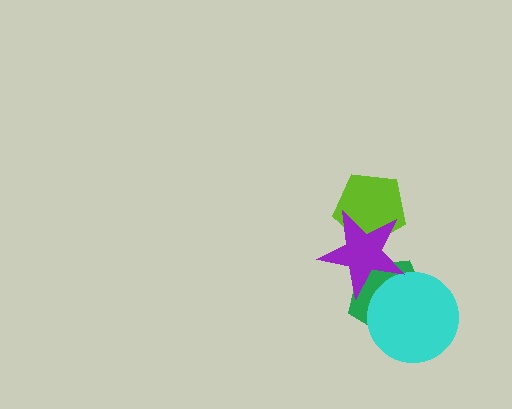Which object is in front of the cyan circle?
The purple star is in front of the cyan circle.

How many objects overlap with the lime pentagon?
1 object overlaps with the lime pentagon.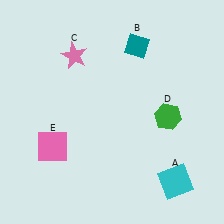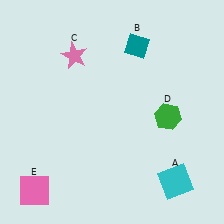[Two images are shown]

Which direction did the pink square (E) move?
The pink square (E) moved down.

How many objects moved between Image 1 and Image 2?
1 object moved between the two images.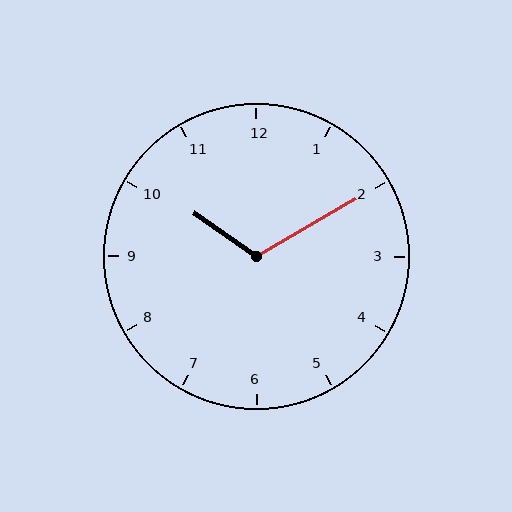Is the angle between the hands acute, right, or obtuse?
It is obtuse.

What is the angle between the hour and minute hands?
Approximately 115 degrees.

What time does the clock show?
10:10.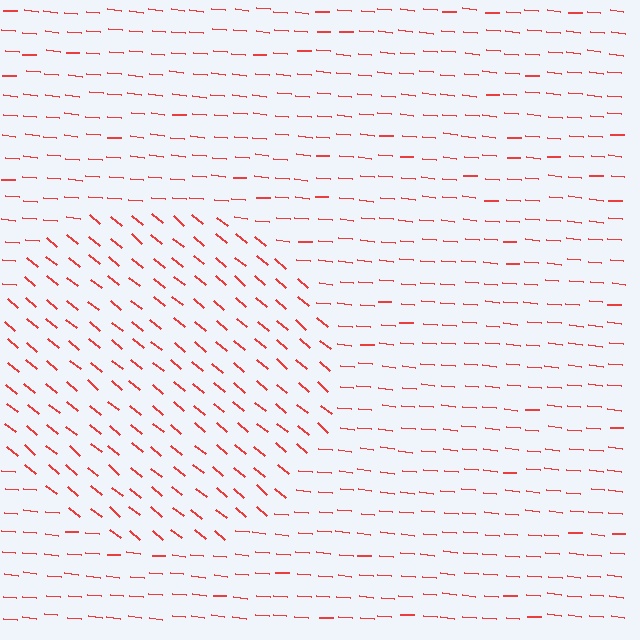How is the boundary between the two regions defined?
The boundary is defined purely by a change in line orientation (approximately 35 degrees difference). All lines are the same color and thickness.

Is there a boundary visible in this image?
Yes, there is a texture boundary formed by a change in line orientation.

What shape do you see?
I see a circle.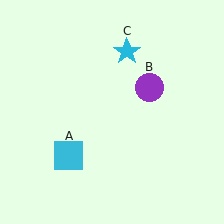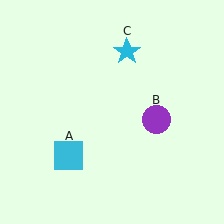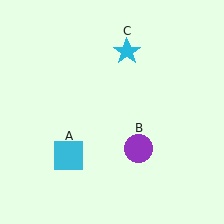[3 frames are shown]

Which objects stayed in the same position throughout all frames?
Cyan square (object A) and cyan star (object C) remained stationary.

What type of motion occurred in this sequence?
The purple circle (object B) rotated clockwise around the center of the scene.